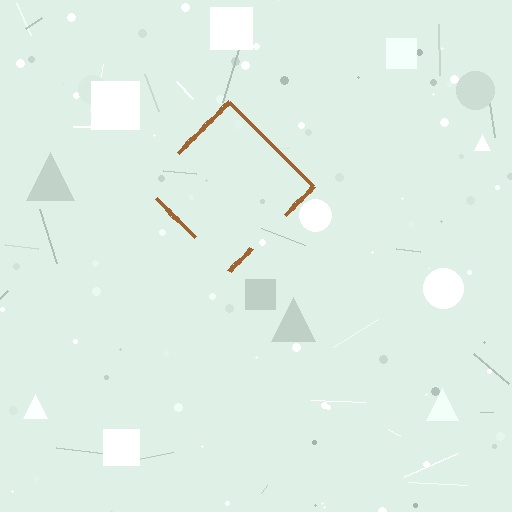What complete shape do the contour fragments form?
The contour fragments form a diamond.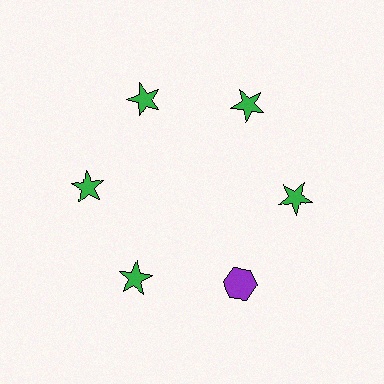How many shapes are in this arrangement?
There are 6 shapes arranged in a ring pattern.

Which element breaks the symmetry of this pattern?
The purple hexagon at roughly the 5 o'clock position breaks the symmetry. All other shapes are green stars.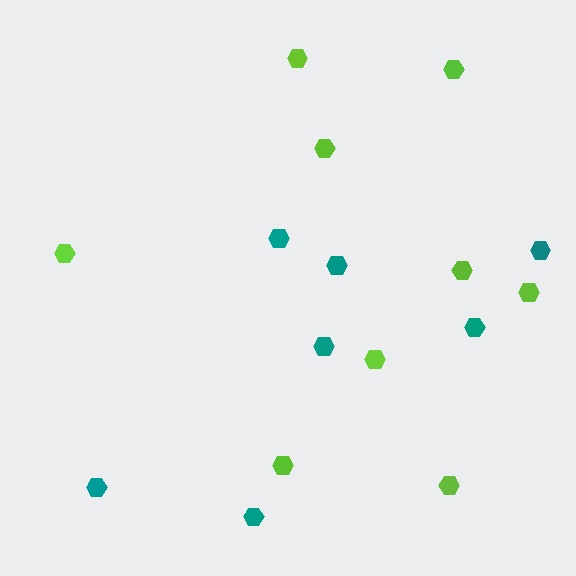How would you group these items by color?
There are 2 groups: one group of teal hexagons (7) and one group of lime hexagons (9).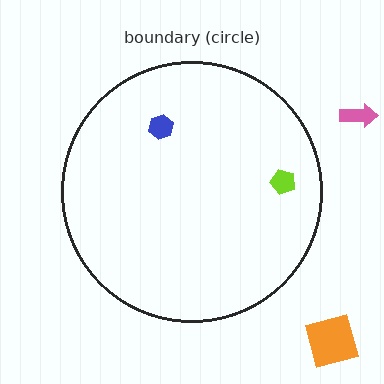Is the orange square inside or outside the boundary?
Outside.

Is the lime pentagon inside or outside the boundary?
Inside.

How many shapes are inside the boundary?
2 inside, 2 outside.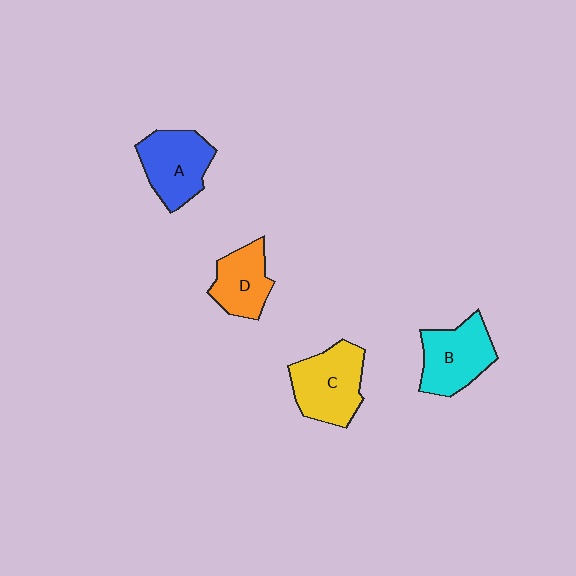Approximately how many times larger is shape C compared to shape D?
Approximately 1.4 times.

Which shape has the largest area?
Shape C (yellow).